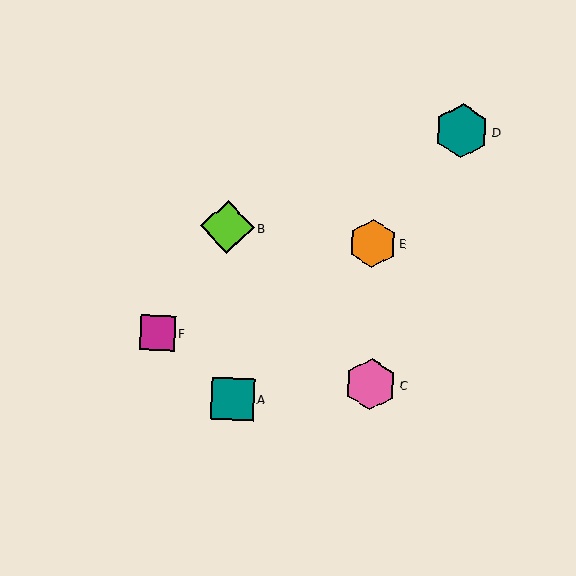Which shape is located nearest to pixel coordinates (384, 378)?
The pink hexagon (labeled C) at (371, 384) is nearest to that location.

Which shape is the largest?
The teal hexagon (labeled D) is the largest.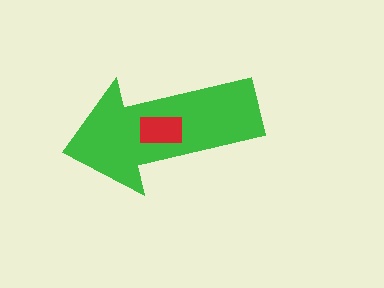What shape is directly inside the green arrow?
The red rectangle.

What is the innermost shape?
The red rectangle.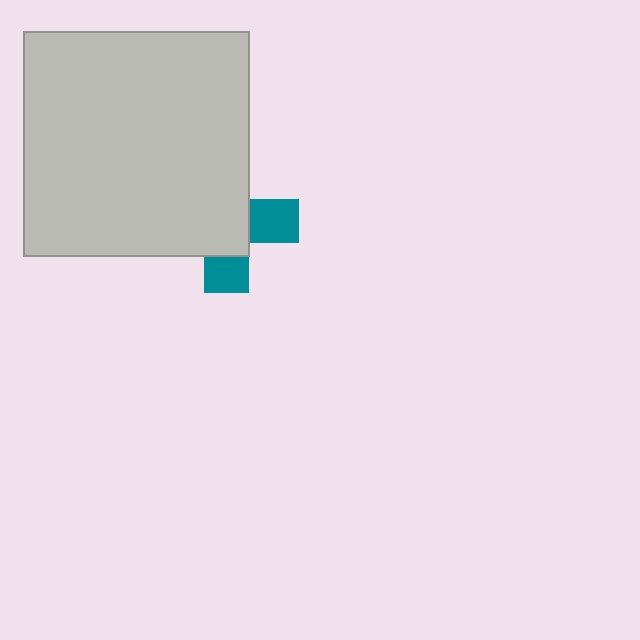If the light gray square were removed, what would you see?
You would see the complete teal cross.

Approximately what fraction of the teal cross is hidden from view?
Roughly 65% of the teal cross is hidden behind the light gray square.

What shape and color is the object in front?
The object in front is a light gray square.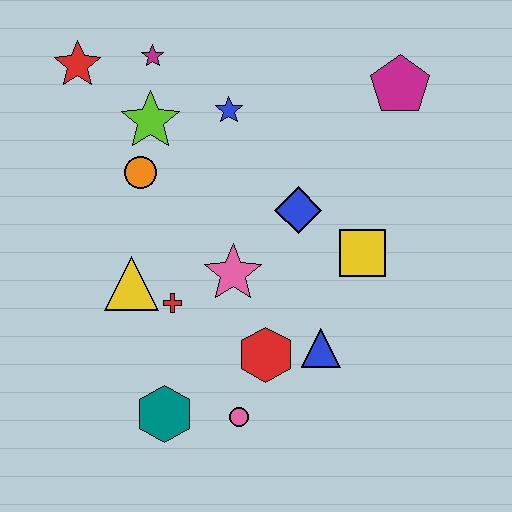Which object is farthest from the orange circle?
The magenta pentagon is farthest from the orange circle.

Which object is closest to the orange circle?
The lime star is closest to the orange circle.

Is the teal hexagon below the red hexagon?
Yes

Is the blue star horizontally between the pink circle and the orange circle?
Yes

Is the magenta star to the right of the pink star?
No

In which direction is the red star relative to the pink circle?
The red star is above the pink circle.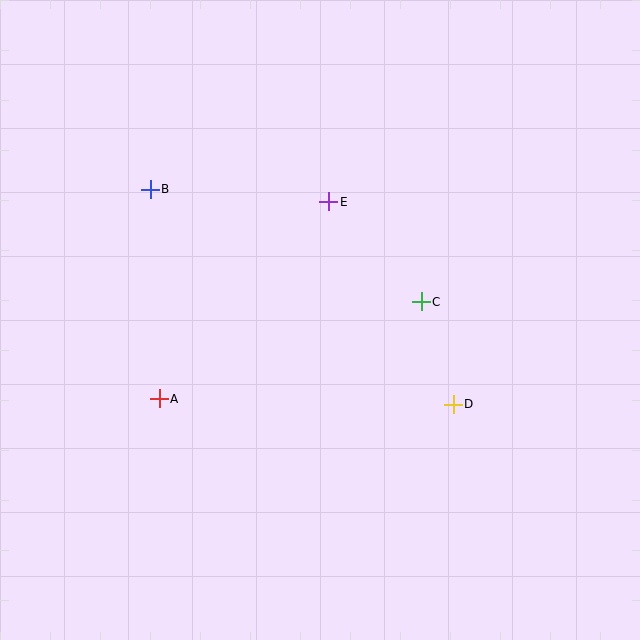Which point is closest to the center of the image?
Point C at (421, 302) is closest to the center.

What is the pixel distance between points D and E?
The distance between D and E is 238 pixels.